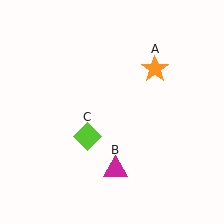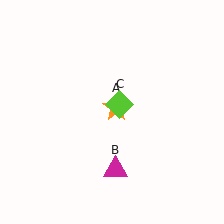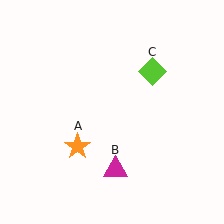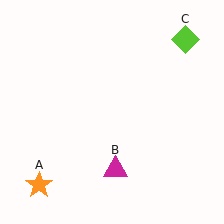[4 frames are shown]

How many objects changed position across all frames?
2 objects changed position: orange star (object A), lime diamond (object C).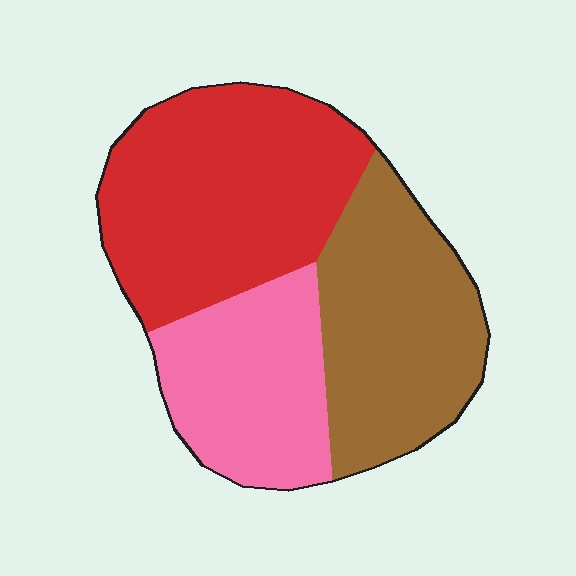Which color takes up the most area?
Red, at roughly 40%.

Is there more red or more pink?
Red.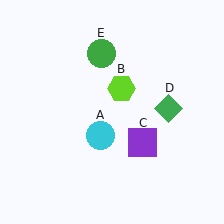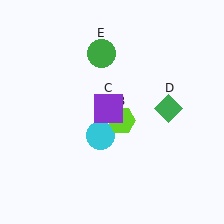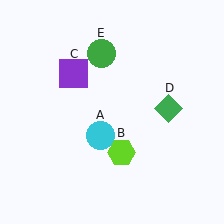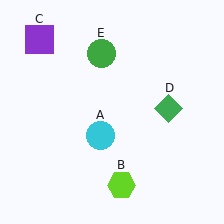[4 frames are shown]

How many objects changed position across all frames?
2 objects changed position: lime hexagon (object B), purple square (object C).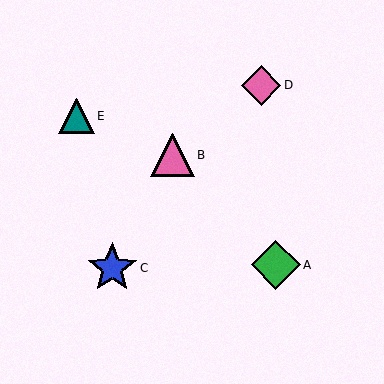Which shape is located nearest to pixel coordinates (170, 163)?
The pink triangle (labeled B) at (172, 155) is nearest to that location.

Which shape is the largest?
The blue star (labeled C) is the largest.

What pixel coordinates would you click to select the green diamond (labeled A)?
Click at (276, 265) to select the green diamond A.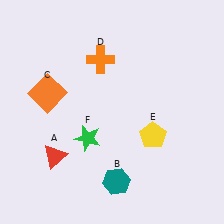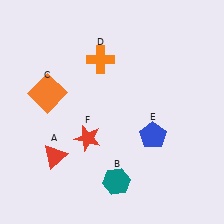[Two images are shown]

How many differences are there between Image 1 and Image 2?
There are 2 differences between the two images.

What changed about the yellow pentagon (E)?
In Image 1, E is yellow. In Image 2, it changed to blue.